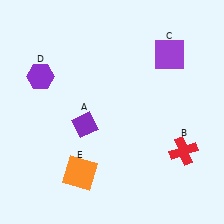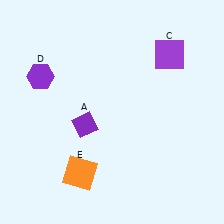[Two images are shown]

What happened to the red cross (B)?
The red cross (B) was removed in Image 2. It was in the bottom-right area of Image 1.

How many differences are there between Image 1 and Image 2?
There is 1 difference between the two images.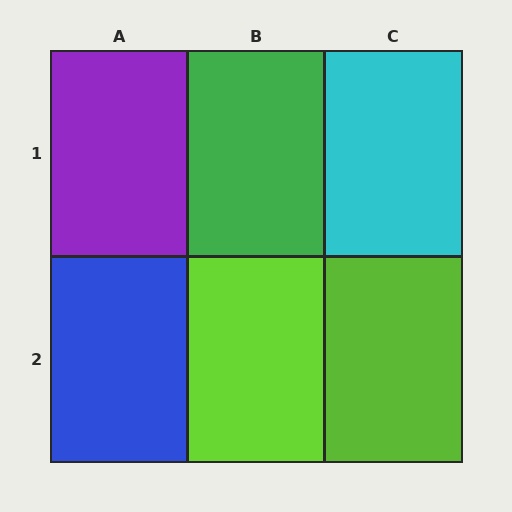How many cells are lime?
2 cells are lime.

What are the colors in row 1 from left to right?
Purple, green, cyan.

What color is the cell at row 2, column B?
Lime.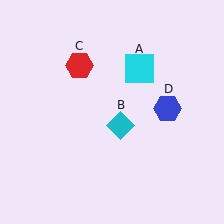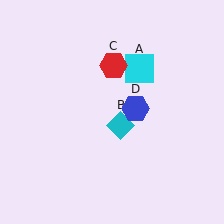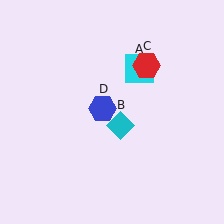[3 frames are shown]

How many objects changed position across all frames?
2 objects changed position: red hexagon (object C), blue hexagon (object D).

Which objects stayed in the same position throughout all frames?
Cyan square (object A) and cyan diamond (object B) remained stationary.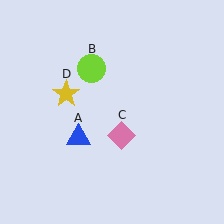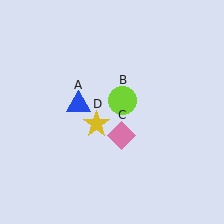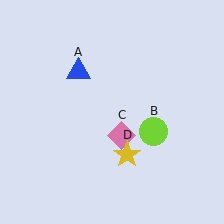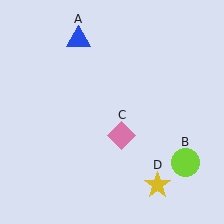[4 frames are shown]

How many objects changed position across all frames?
3 objects changed position: blue triangle (object A), lime circle (object B), yellow star (object D).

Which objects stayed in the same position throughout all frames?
Pink diamond (object C) remained stationary.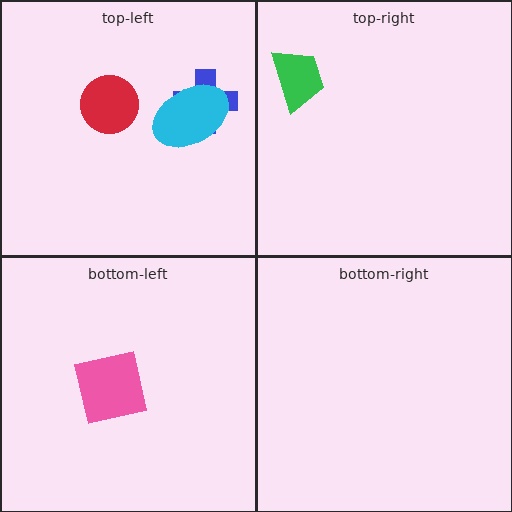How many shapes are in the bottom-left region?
1.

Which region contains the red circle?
The top-left region.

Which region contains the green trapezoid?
The top-right region.